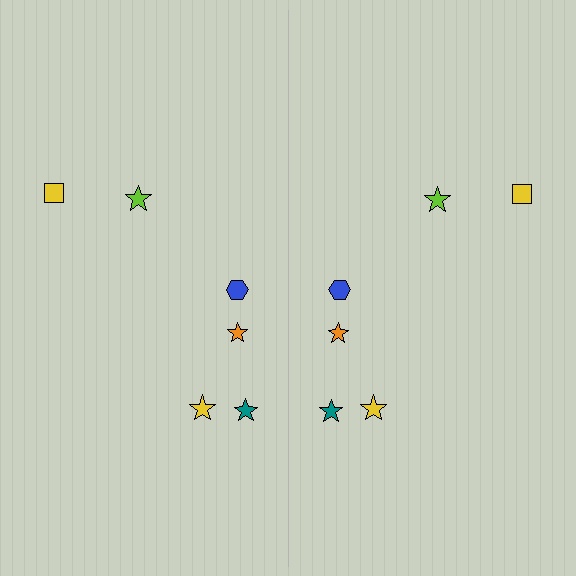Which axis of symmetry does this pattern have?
The pattern has a vertical axis of symmetry running through the center of the image.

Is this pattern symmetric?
Yes, this pattern has bilateral (reflection) symmetry.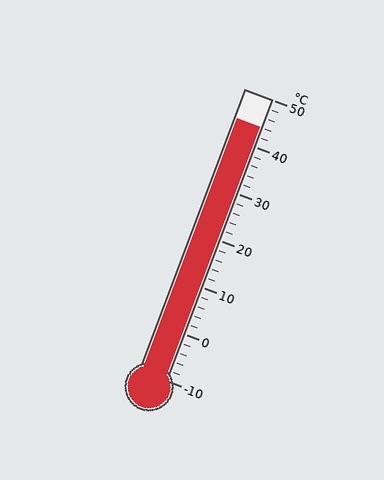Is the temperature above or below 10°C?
The temperature is above 10°C.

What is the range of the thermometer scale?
The thermometer scale ranges from -10°C to 50°C.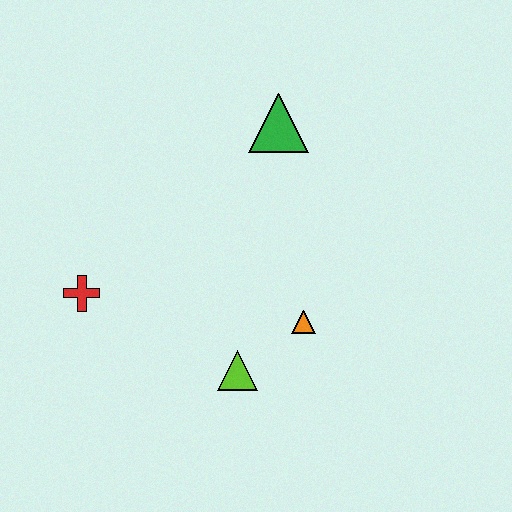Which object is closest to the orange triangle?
The lime triangle is closest to the orange triangle.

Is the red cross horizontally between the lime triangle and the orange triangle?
No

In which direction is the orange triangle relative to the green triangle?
The orange triangle is below the green triangle.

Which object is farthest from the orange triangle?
The red cross is farthest from the orange triangle.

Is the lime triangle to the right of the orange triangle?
No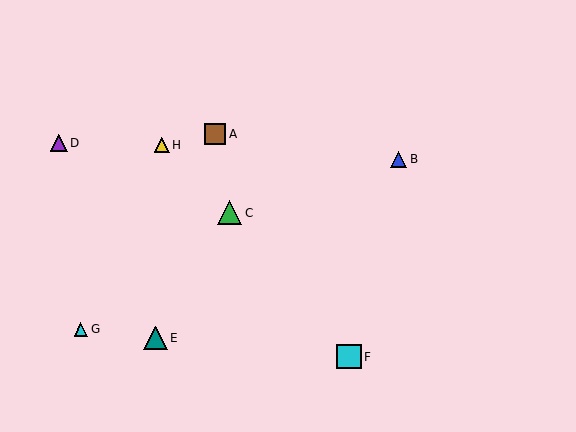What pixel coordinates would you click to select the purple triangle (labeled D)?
Click at (59, 143) to select the purple triangle D.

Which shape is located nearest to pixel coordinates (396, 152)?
The blue triangle (labeled B) at (399, 159) is nearest to that location.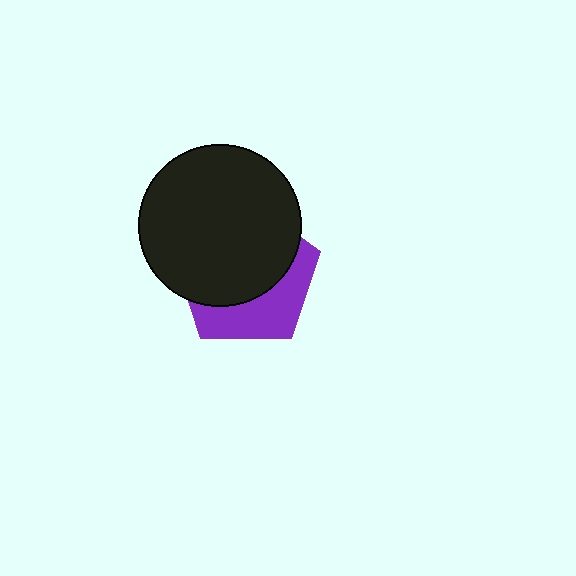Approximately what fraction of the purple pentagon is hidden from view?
Roughly 62% of the purple pentagon is hidden behind the black circle.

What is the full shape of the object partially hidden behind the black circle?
The partially hidden object is a purple pentagon.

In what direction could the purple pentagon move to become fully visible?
The purple pentagon could move down. That would shift it out from behind the black circle entirely.